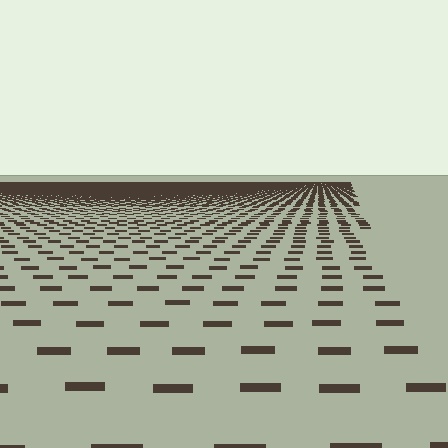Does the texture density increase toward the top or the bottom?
Density increases toward the top.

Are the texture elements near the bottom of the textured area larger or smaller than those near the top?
Larger. Near the bottom, elements are closer to the viewer and appear at a bigger on-screen size.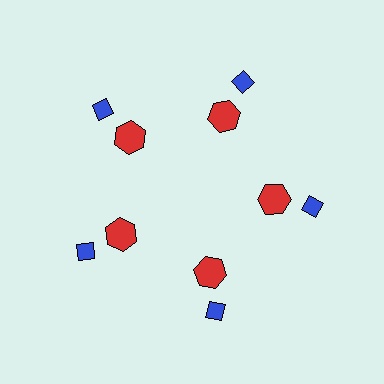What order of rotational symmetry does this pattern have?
This pattern has 5-fold rotational symmetry.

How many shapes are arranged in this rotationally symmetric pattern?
There are 10 shapes, arranged in 5 groups of 2.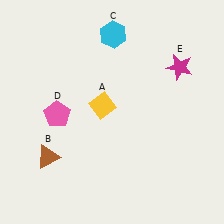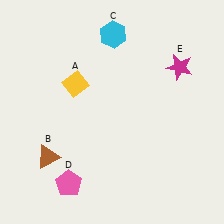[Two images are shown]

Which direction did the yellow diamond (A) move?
The yellow diamond (A) moved left.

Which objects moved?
The objects that moved are: the yellow diamond (A), the pink pentagon (D).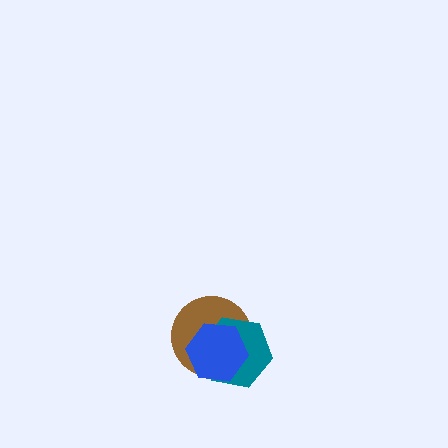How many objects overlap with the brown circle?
2 objects overlap with the brown circle.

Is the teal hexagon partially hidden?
Yes, it is partially covered by another shape.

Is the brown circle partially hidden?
Yes, it is partially covered by another shape.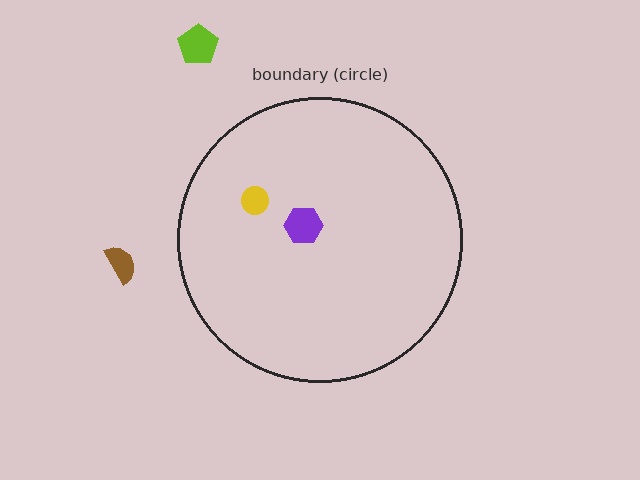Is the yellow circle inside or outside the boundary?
Inside.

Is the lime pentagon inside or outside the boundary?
Outside.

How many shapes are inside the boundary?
2 inside, 2 outside.